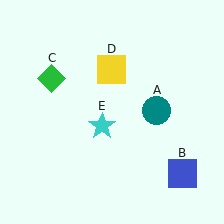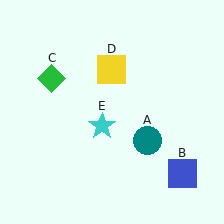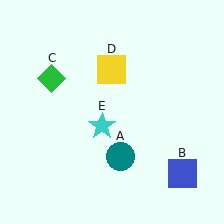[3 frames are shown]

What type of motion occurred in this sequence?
The teal circle (object A) rotated clockwise around the center of the scene.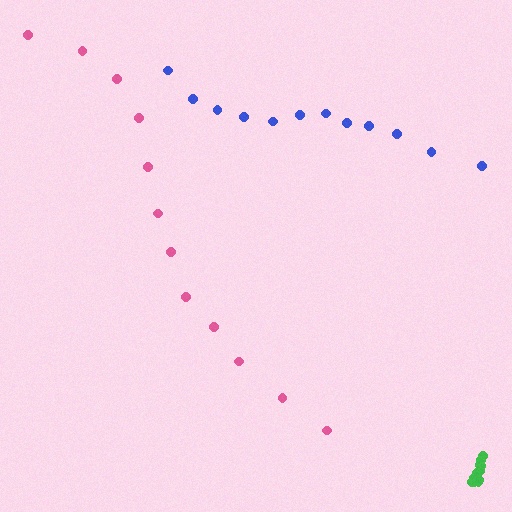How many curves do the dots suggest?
There are 3 distinct paths.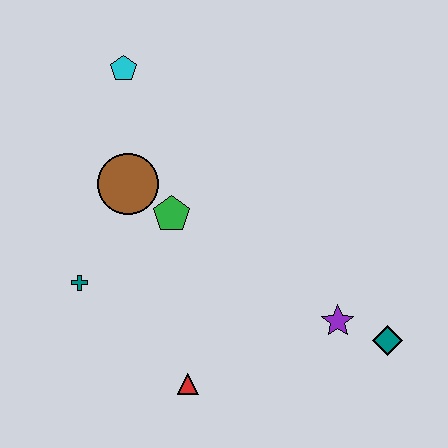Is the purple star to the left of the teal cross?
No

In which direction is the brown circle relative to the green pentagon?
The brown circle is to the left of the green pentagon.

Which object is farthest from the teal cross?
The teal diamond is farthest from the teal cross.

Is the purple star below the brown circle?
Yes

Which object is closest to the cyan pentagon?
The brown circle is closest to the cyan pentagon.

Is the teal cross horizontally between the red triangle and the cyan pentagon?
No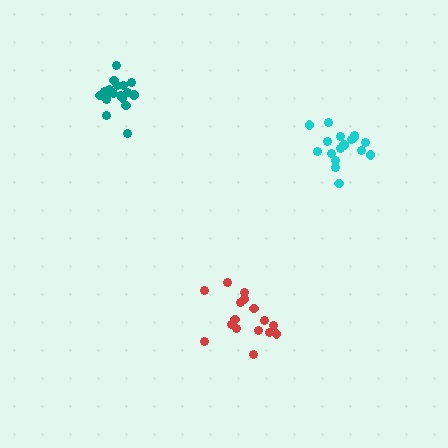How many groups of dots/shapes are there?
There are 3 groups.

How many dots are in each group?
Group 1: 16 dots, Group 2: 17 dots, Group 3: 18 dots (51 total).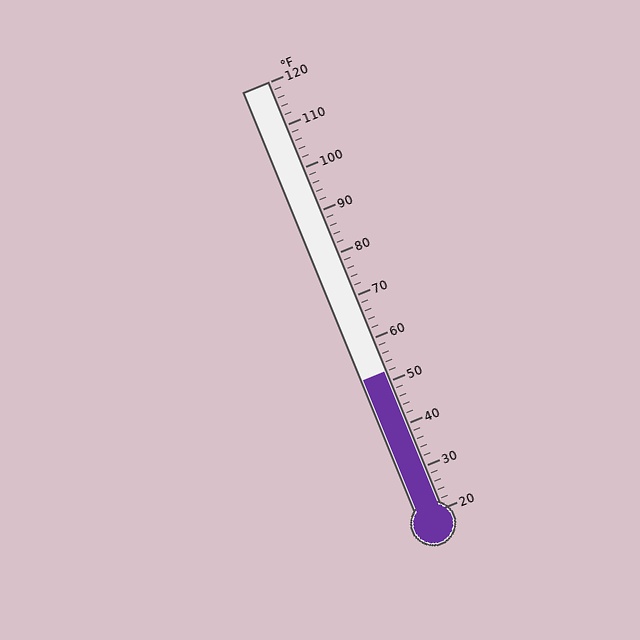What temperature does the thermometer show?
The thermometer shows approximately 52°F.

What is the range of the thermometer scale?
The thermometer scale ranges from 20°F to 120°F.